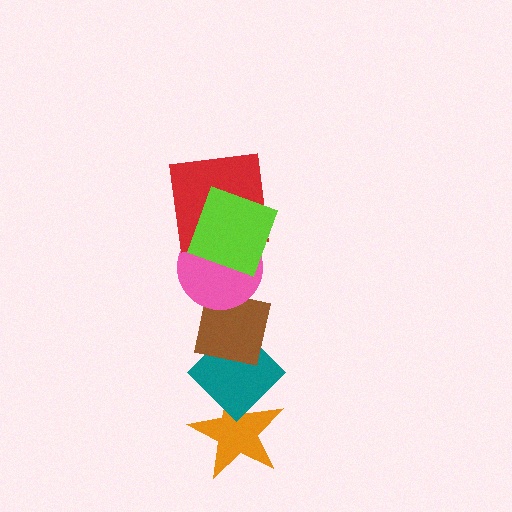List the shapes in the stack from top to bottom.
From top to bottom: the lime square, the red square, the pink circle, the brown square, the teal diamond, the orange star.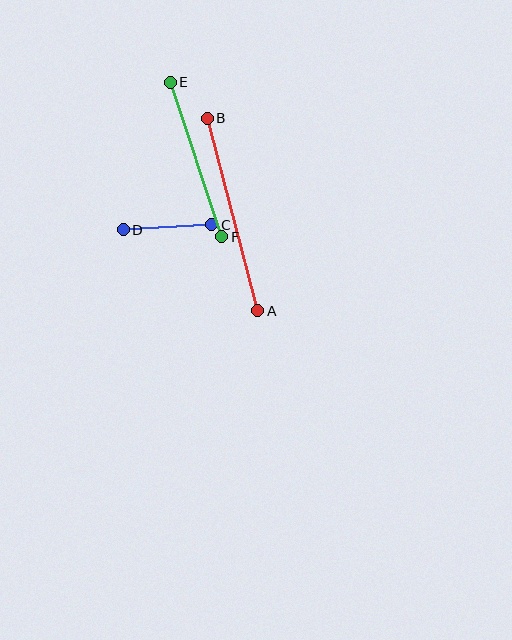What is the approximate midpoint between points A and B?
The midpoint is at approximately (232, 215) pixels.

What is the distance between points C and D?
The distance is approximately 89 pixels.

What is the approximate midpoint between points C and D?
The midpoint is at approximately (167, 227) pixels.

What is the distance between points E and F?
The distance is approximately 163 pixels.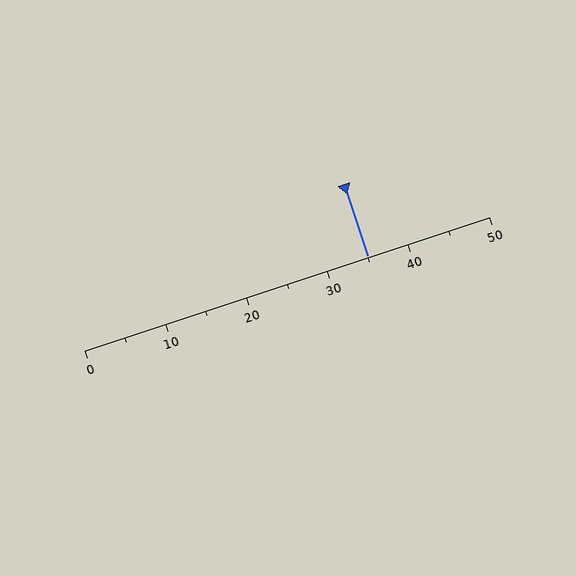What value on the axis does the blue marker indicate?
The marker indicates approximately 35.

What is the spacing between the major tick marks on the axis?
The major ticks are spaced 10 apart.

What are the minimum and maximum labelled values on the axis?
The axis runs from 0 to 50.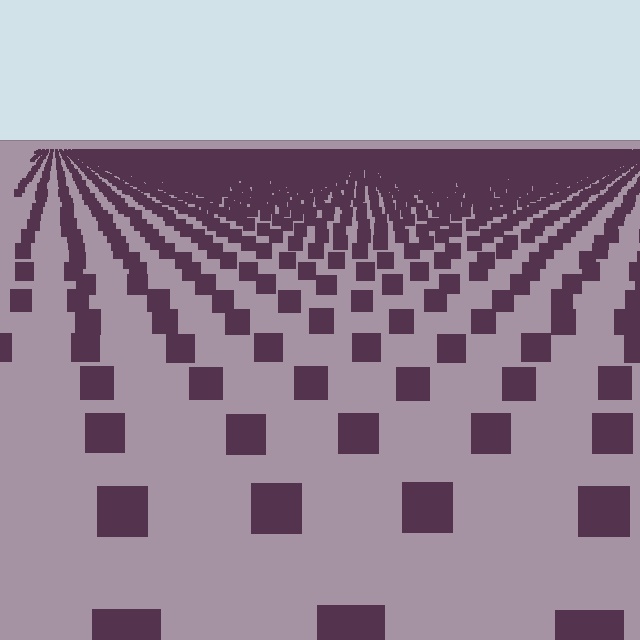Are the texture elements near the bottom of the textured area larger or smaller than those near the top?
Larger. Near the bottom, elements are closer to the viewer and appear at a bigger on-screen size.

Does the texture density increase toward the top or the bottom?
Density increases toward the top.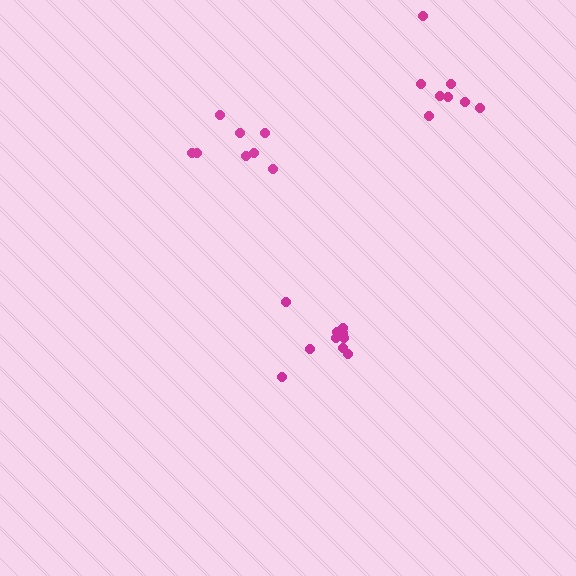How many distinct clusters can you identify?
There are 3 distinct clusters.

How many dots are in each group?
Group 1: 10 dots, Group 2: 8 dots, Group 3: 8 dots (26 total).